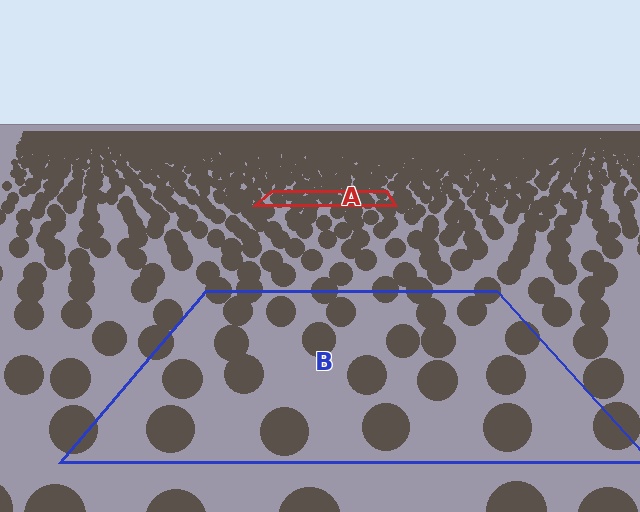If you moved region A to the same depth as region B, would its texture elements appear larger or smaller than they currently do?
They would appear larger. At a closer depth, the same texture elements are projected at a bigger on-screen size.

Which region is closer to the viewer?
Region B is closer. The texture elements there are larger and more spread out.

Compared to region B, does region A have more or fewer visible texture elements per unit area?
Region A has more texture elements per unit area — they are packed more densely because it is farther away.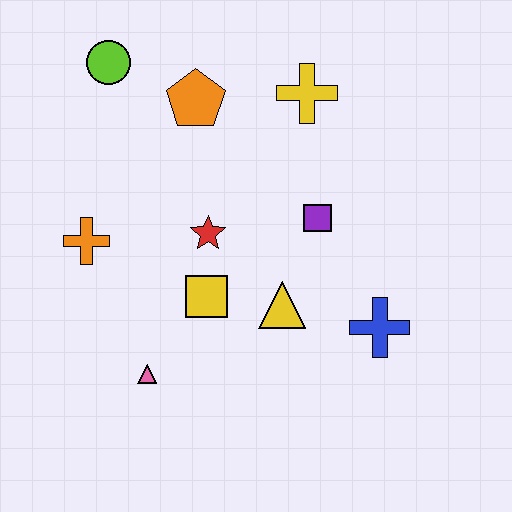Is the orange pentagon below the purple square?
No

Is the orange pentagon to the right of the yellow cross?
No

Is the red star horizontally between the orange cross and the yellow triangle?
Yes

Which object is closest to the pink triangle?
The yellow square is closest to the pink triangle.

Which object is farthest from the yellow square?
The lime circle is farthest from the yellow square.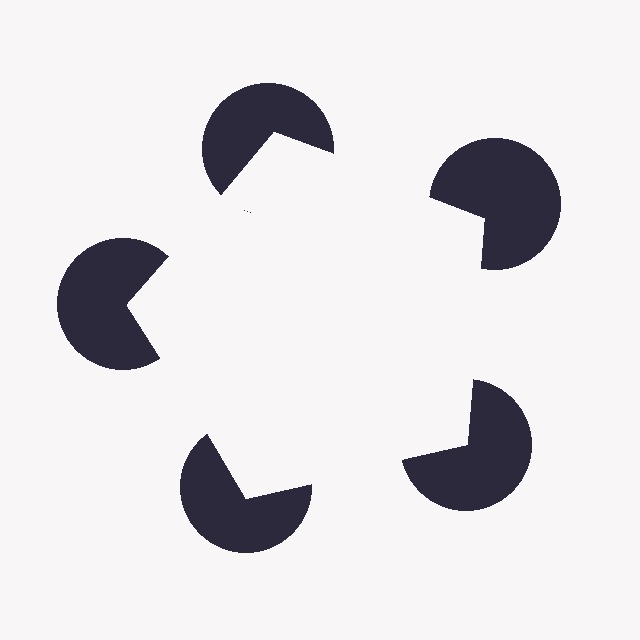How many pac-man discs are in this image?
There are 5 — one at each vertex of the illusory pentagon.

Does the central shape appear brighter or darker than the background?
It typically appears slightly brighter than the background, even though no actual brightness change is drawn.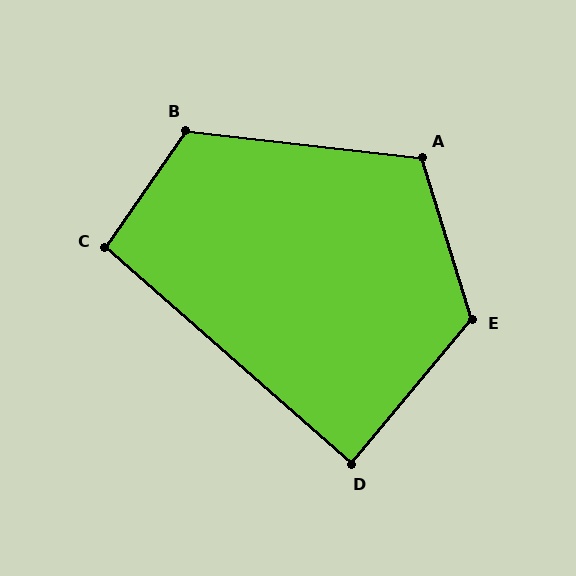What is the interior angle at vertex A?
Approximately 114 degrees (obtuse).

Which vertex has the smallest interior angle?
D, at approximately 89 degrees.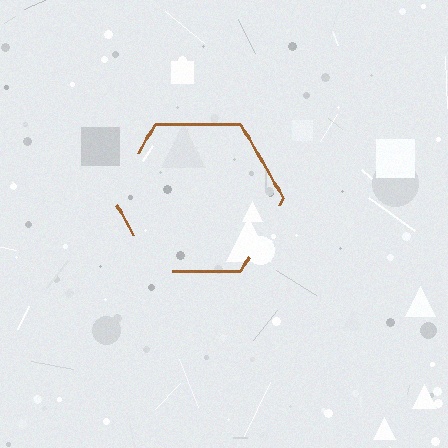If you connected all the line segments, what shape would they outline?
They would outline a hexagon.